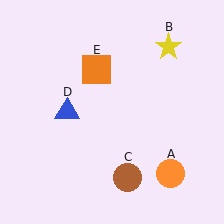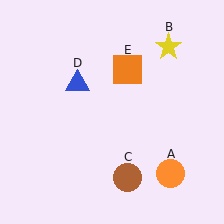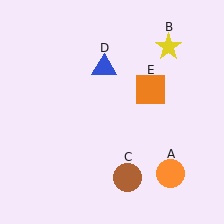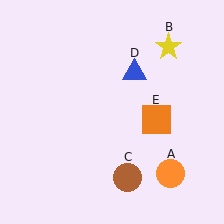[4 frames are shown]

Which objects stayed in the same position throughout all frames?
Orange circle (object A) and yellow star (object B) and brown circle (object C) remained stationary.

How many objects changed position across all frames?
2 objects changed position: blue triangle (object D), orange square (object E).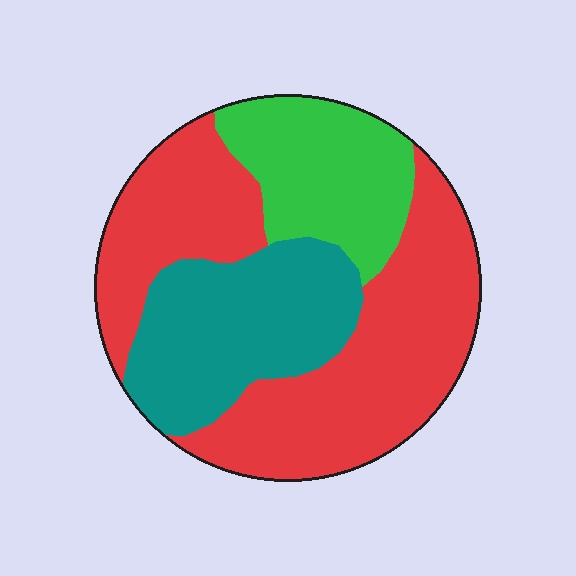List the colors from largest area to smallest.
From largest to smallest: red, teal, green.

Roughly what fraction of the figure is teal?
Teal covers around 25% of the figure.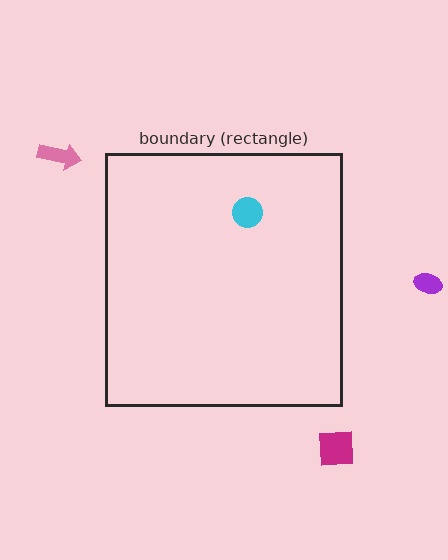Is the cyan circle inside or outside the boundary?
Inside.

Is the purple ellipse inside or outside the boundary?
Outside.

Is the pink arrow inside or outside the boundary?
Outside.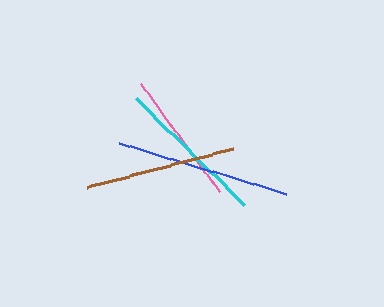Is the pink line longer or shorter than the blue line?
The blue line is longer than the pink line.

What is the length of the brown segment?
The brown segment is approximately 152 pixels long.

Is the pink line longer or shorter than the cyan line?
The cyan line is longer than the pink line.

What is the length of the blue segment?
The blue segment is approximately 175 pixels long.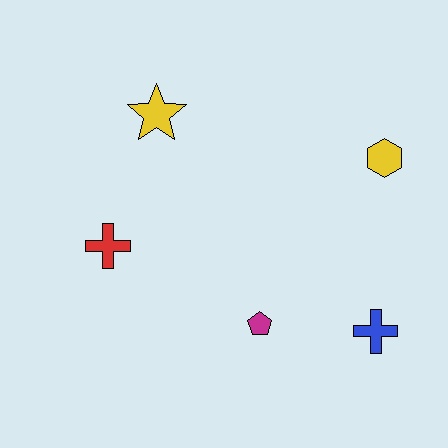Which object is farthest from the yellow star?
The blue cross is farthest from the yellow star.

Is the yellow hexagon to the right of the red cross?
Yes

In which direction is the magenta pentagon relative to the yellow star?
The magenta pentagon is below the yellow star.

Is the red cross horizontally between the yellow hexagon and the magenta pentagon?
No